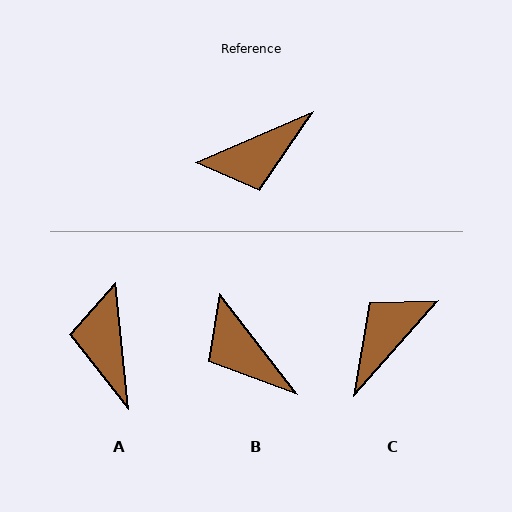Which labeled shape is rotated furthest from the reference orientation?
C, about 155 degrees away.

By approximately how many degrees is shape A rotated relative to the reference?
Approximately 108 degrees clockwise.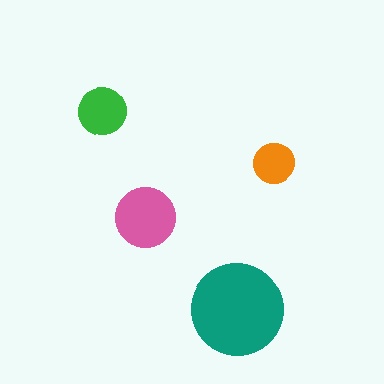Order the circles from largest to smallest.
the teal one, the pink one, the green one, the orange one.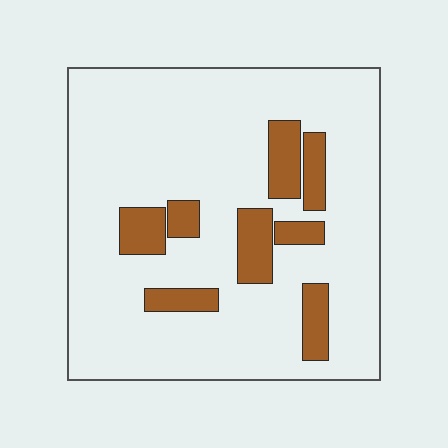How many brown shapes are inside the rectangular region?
8.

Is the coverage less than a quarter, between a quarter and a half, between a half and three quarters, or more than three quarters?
Less than a quarter.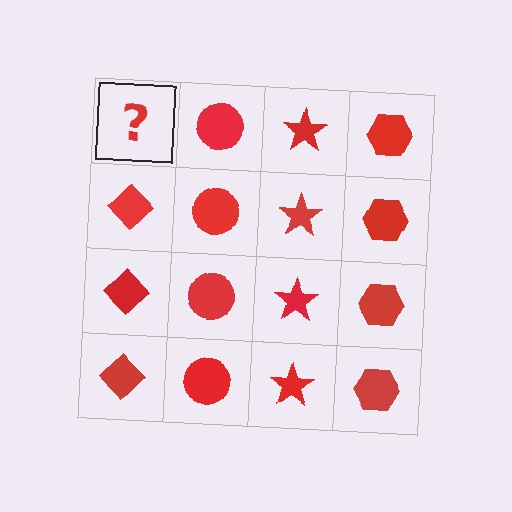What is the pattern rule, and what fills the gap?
The rule is that each column has a consistent shape. The gap should be filled with a red diamond.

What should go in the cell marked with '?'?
The missing cell should contain a red diamond.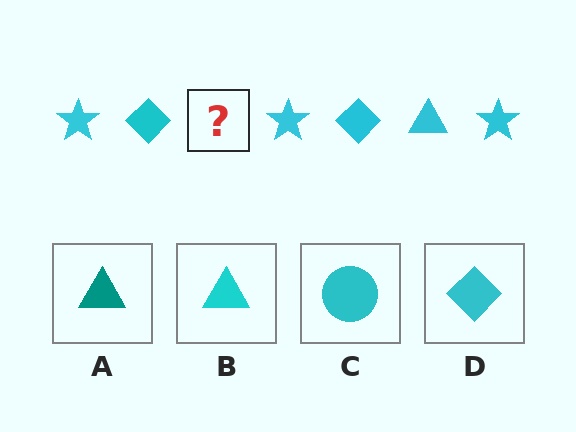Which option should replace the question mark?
Option B.